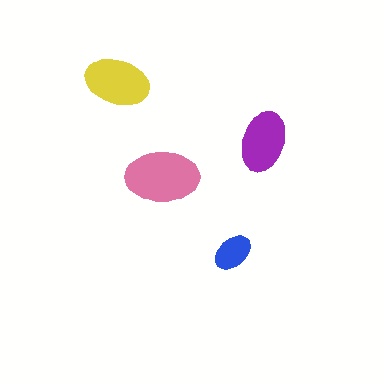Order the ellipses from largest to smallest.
the pink one, the yellow one, the purple one, the blue one.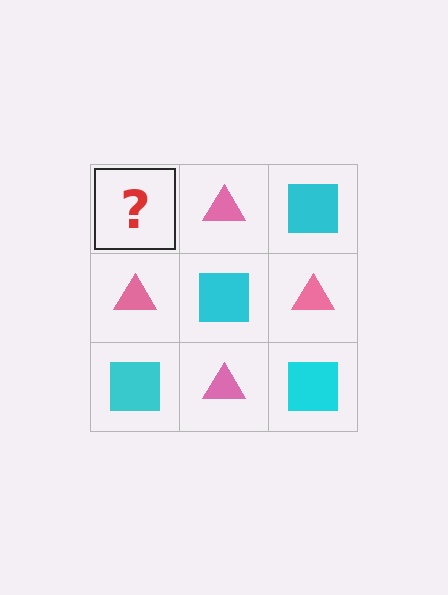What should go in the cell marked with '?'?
The missing cell should contain a cyan square.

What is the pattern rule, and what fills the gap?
The rule is that it alternates cyan square and pink triangle in a checkerboard pattern. The gap should be filled with a cyan square.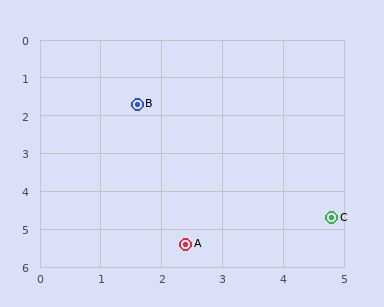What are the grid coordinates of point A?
Point A is at approximately (2.4, 5.4).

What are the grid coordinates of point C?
Point C is at approximately (4.8, 4.7).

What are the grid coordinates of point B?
Point B is at approximately (1.6, 1.7).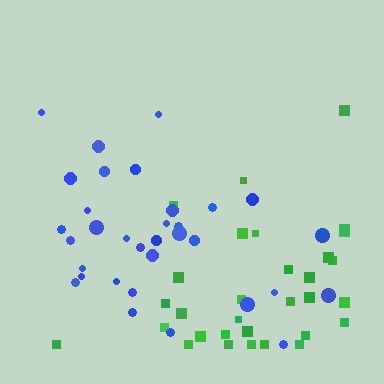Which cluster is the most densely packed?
Blue.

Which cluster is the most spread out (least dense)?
Green.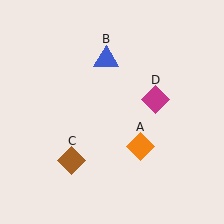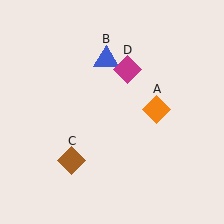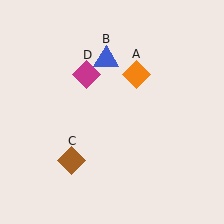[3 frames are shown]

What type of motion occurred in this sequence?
The orange diamond (object A), magenta diamond (object D) rotated counterclockwise around the center of the scene.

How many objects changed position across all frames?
2 objects changed position: orange diamond (object A), magenta diamond (object D).